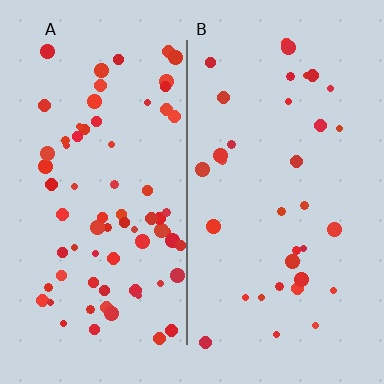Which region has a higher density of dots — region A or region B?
A (the left).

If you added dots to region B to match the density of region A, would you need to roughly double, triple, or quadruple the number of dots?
Approximately double.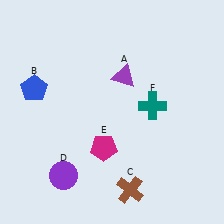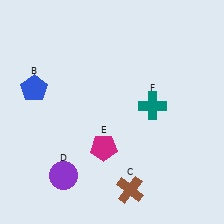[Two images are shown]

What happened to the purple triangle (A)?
The purple triangle (A) was removed in Image 2. It was in the top-right area of Image 1.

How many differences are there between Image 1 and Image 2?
There is 1 difference between the two images.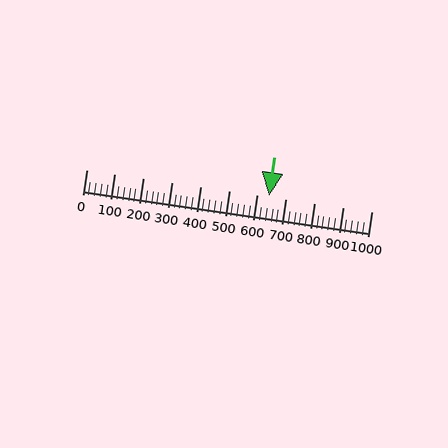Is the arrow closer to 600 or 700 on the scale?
The arrow is closer to 600.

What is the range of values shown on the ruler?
The ruler shows values from 0 to 1000.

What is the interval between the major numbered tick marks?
The major tick marks are spaced 100 units apart.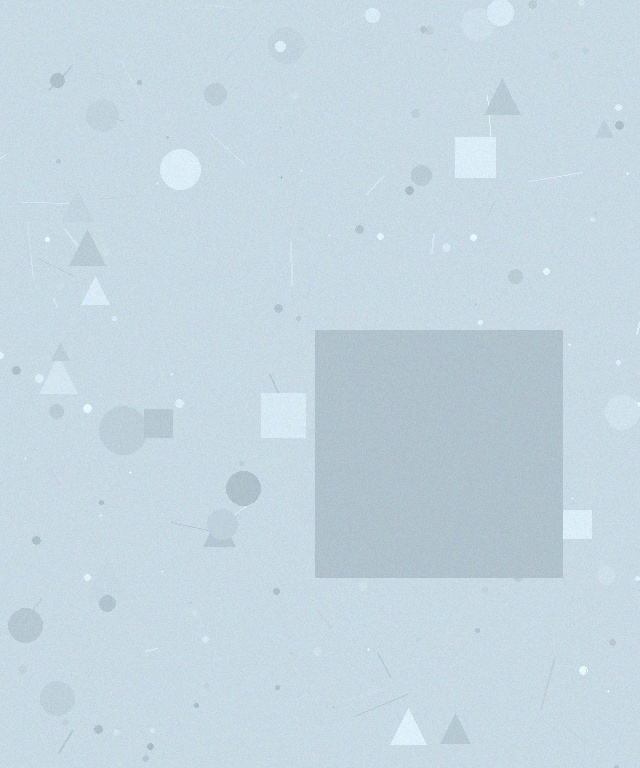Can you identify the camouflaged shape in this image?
The camouflaged shape is a square.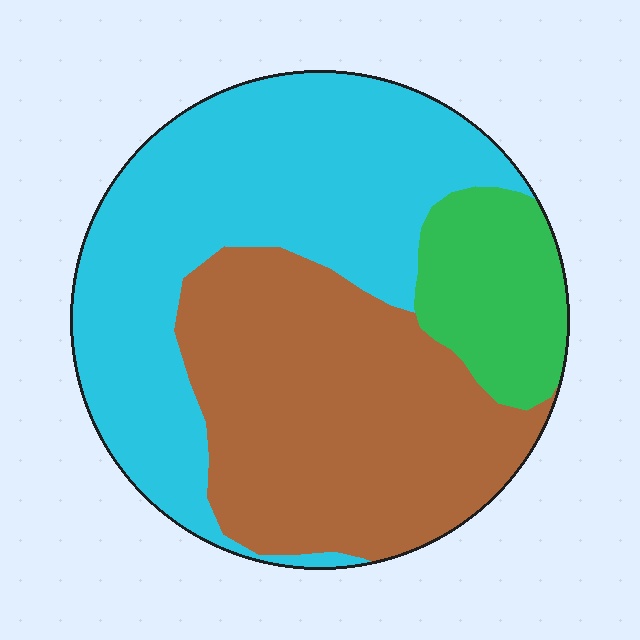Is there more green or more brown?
Brown.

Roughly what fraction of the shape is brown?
Brown covers 40% of the shape.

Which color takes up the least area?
Green, at roughly 15%.